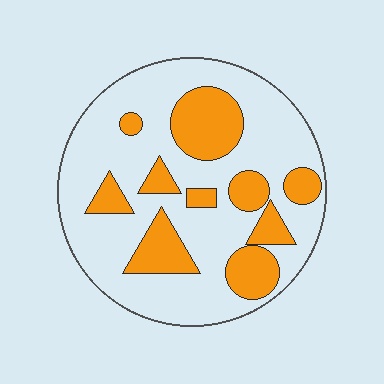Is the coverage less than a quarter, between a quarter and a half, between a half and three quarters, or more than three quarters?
Between a quarter and a half.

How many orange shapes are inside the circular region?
10.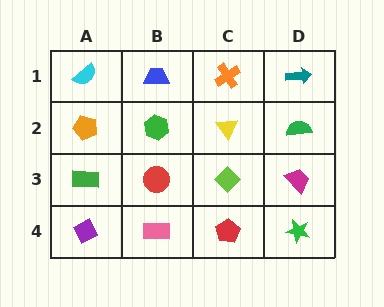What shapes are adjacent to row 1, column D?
A green semicircle (row 2, column D), an orange cross (row 1, column C).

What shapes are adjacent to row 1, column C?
A yellow triangle (row 2, column C), a blue trapezoid (row 1, column B), a teal arrow (row 1, column D).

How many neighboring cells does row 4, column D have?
2.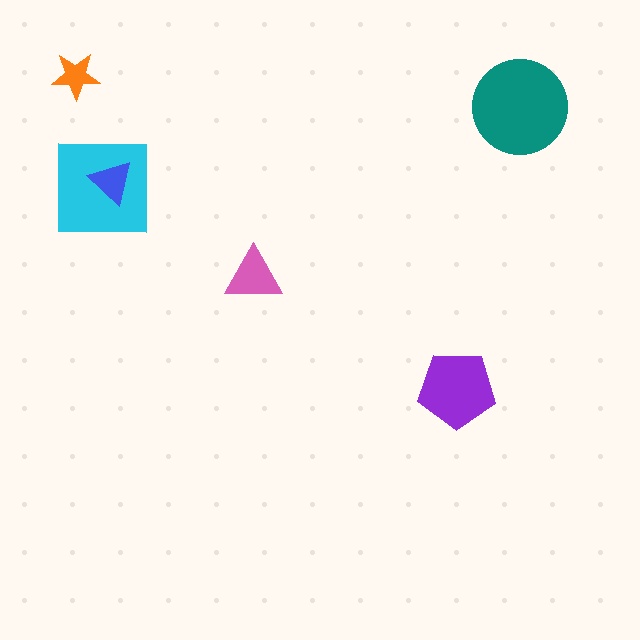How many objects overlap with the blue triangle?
1 object overlaps with the blue triangle.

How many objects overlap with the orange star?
0 objects overlap with the orange star.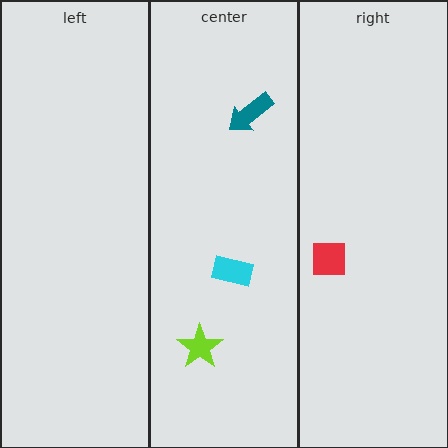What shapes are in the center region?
The lime star, the cyan rectangle, the teal arrow.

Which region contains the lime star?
The center region.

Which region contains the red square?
The right region.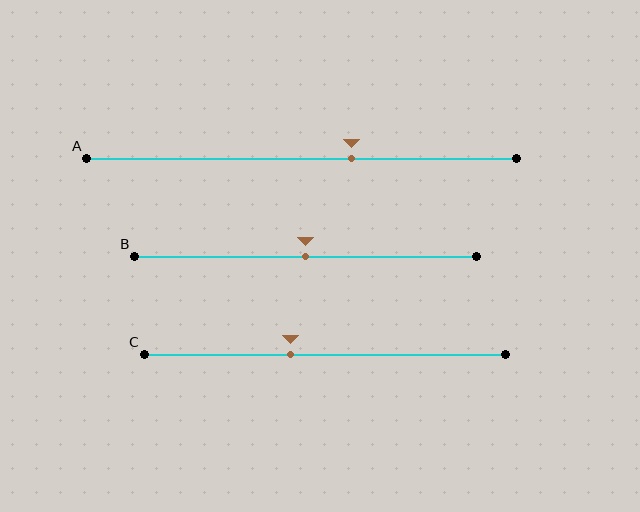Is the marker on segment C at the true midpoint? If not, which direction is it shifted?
No, the marker on segment C is shifted to the left by about 9% of the segment length.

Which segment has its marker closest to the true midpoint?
Segment B has its marker closest to the true midpoint.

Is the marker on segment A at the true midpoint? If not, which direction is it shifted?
No, the marker on segment A is shifted to the right by about 12% of the segment length.